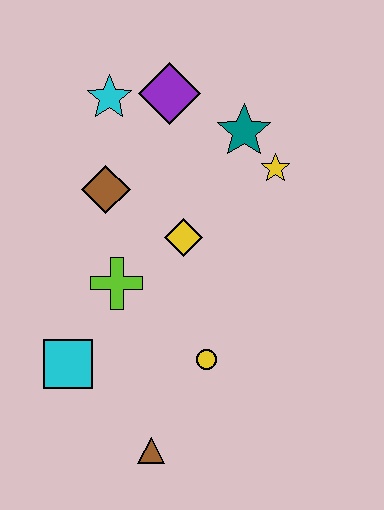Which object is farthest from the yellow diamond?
The brown triangle is farthest from the yellow diamond.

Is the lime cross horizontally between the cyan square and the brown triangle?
Yes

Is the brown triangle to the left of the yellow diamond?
Yes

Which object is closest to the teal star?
The yellow star is closest to the teal star.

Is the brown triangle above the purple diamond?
No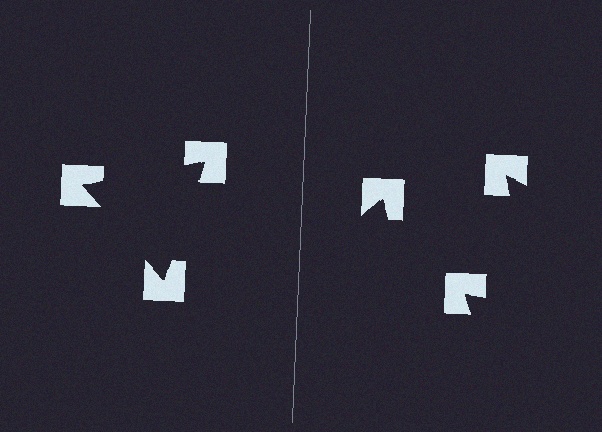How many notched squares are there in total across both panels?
6 — 3 on each side.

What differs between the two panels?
The notched squares are positioned identically on both sides; only the wedge orientations differ. On the left they align to a triangle; on the right they are misaligned.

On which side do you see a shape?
An illusory triangle appears on the left side. On the right side the wedge cuts are rotated, so no coherent shape forms.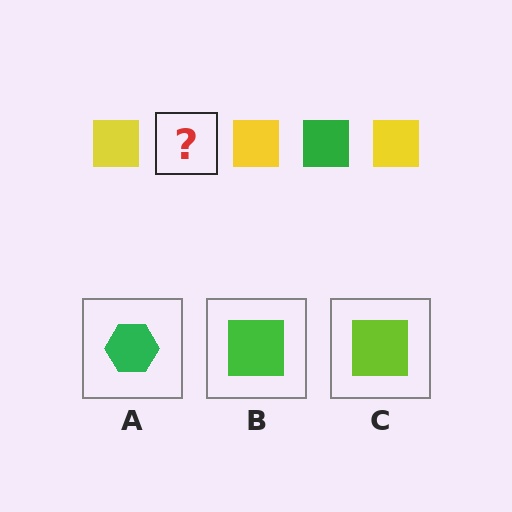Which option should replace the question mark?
Option B.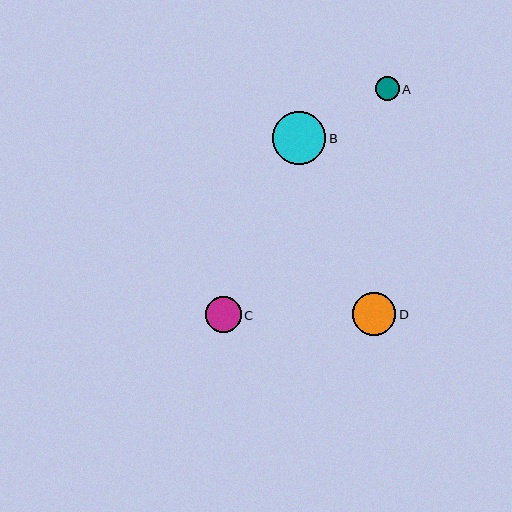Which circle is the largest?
Circle B is the largest with a size of approximately 54 pixels.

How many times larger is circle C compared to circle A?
Circle C is approximately 1.5 times the size of circle A.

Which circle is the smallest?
Circle A is the smallest with a size of approximately 24 pixels.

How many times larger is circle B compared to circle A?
Circle B is approximately 2.3 times the size of circle A.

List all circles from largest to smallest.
From largest to smallest: B, D, C, A.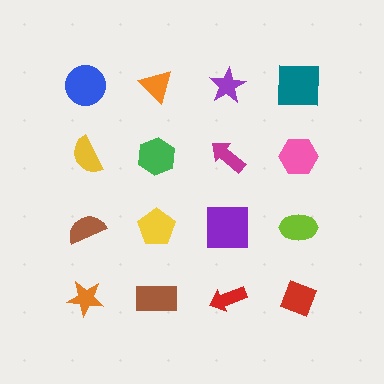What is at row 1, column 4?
A teal square.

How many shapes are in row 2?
4 shapes.